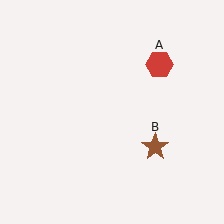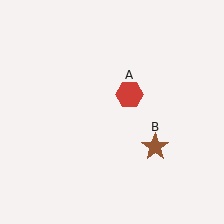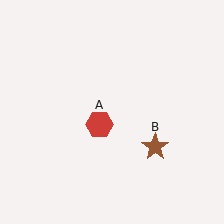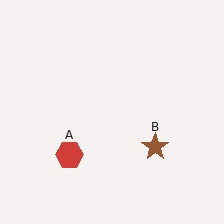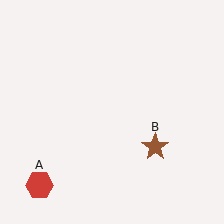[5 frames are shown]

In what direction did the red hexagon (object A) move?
The red hexagon (object A) moved down and to the left.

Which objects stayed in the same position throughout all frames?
Brown star (object B) remained stationary.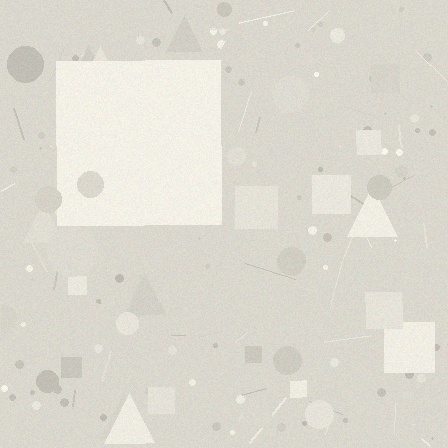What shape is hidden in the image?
A square is hidden in the image.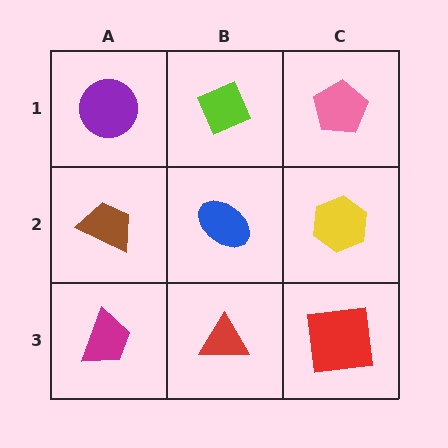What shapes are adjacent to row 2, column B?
A lime diamond (row 1, column B), a red triangle (row 3, column B), a brown trapezoid (row 2, column A), a yellow hexagon (row 2, column C).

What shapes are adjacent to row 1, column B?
A blue ellipse (row 2, column B), a purple circle (row 1, column A), a pink pentagon (row 1, column C).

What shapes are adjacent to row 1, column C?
A yellow hexagon (row 2, column C), a lime diamond (row 1, column B).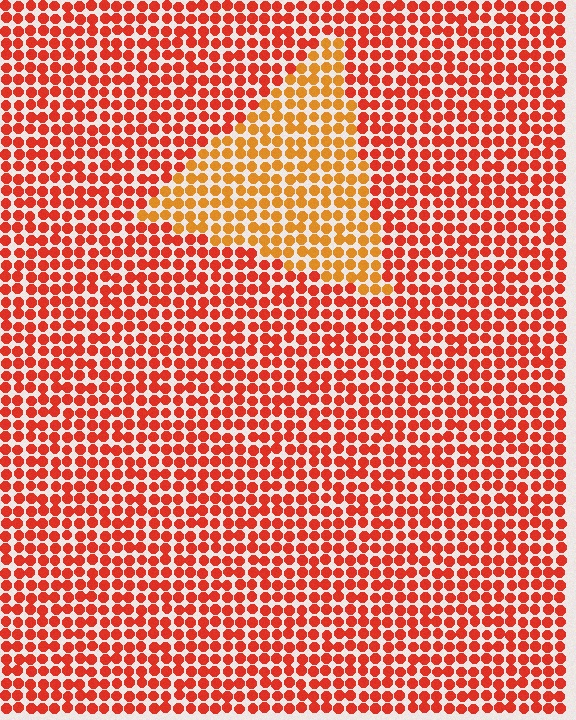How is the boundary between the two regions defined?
The boundary is defined purely by a slight shift in hue (about 30 degrees). Spacing, size, and orientation are identical on both sides.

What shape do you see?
I see a triangle.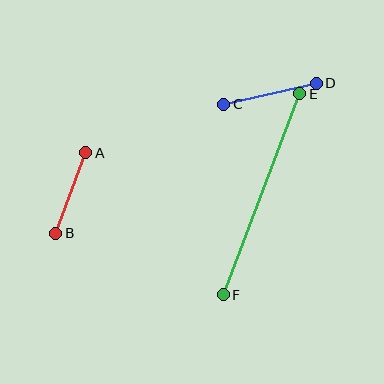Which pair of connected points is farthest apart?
Points E and F are farthest apart.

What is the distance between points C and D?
The distance is approximately 95 pixels.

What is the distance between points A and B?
The distance is approximately 86 pixels.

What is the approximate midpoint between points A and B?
The midpoint is at approximately (71, 193) pixels.